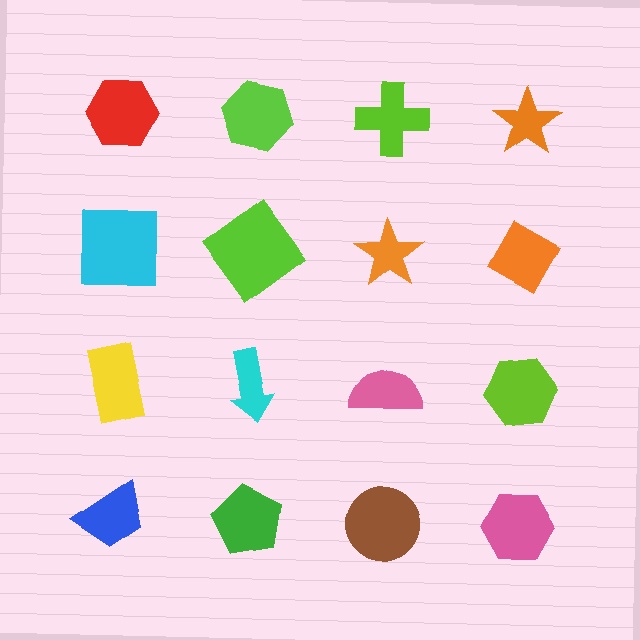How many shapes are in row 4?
4 shapes.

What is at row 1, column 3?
A lime cross.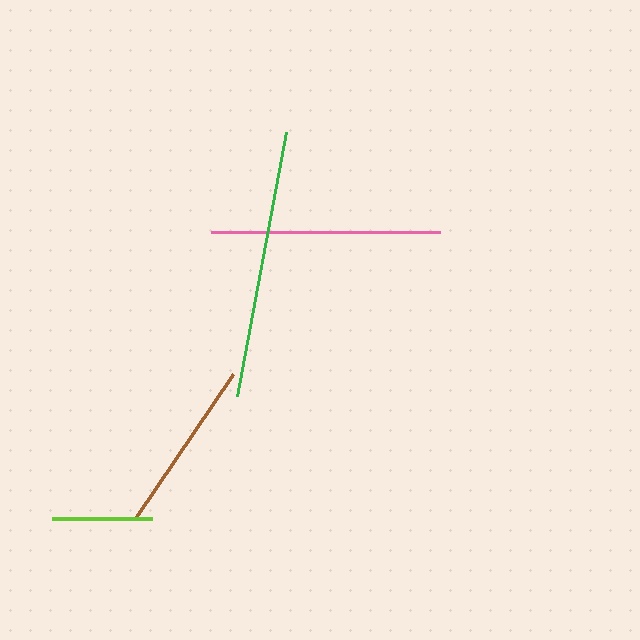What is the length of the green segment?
The green segment is approximately 269 pixels long.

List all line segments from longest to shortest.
From longest to shortest: green, pink, brown, lime.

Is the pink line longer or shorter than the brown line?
The pink line is longer than the brown line.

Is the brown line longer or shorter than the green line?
The green line is longer than the brown line.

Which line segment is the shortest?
The lime line is the shortest at approximately 100 pixels.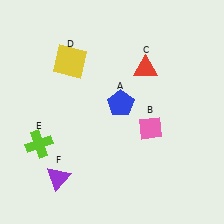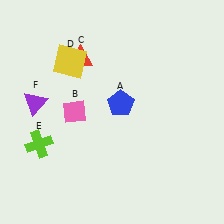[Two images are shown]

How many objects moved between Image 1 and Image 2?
3 objects moved between the two images.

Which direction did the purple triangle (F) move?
The purple triangle (F) moved up.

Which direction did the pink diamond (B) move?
The pink diamond (B) moved left.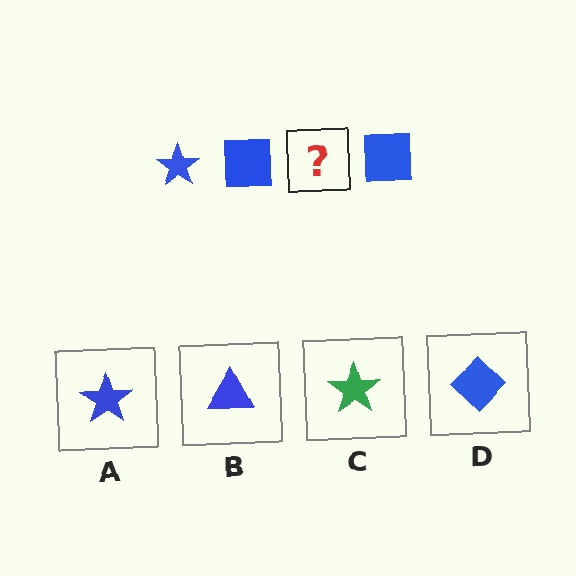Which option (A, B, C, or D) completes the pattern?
A.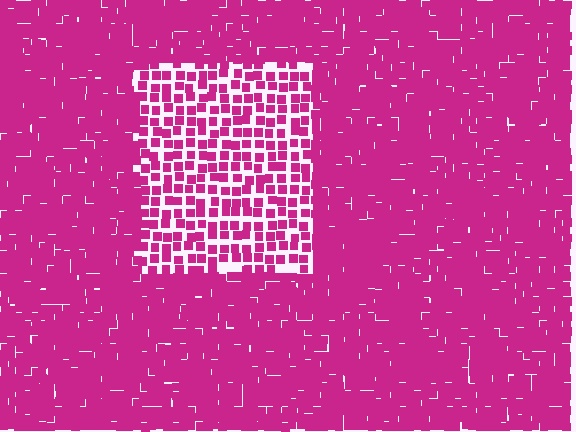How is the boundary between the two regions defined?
The boundary is defined by a change in element density (approximately 2.2x ratio). All elements are the same color, size, and shape.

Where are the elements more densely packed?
The elements are more densely packed outside the rectangle boundary.